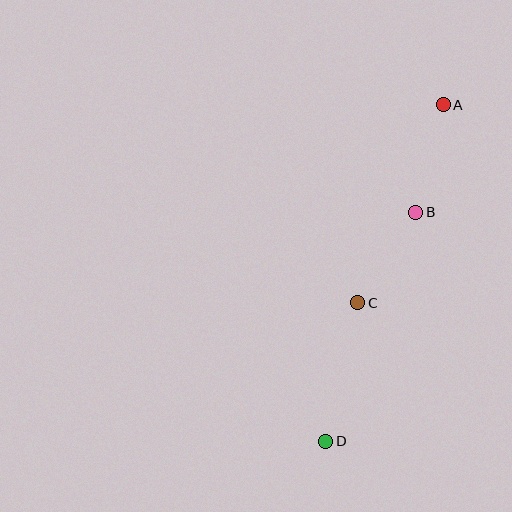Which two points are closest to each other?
Points B and C are closest to each other.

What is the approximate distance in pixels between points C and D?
The distance between C and D is approximately 142 pixels.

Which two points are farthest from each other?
Points A and D are farthest from each other.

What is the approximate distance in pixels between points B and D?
The distance between B and D is approximately 246 pixels.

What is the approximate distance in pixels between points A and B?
The distance between A and B is approximately 111 pixels.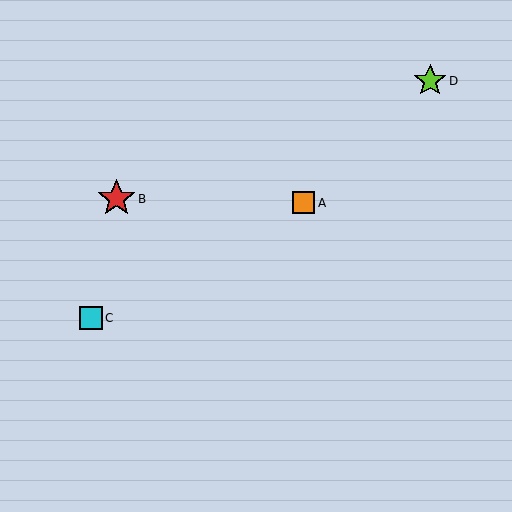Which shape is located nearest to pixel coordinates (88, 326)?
The cyan square (labeled C) at (91, 318) is nearest to that location.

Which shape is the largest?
The red star (labeled B) is the largest.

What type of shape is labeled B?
Shape B is a red star.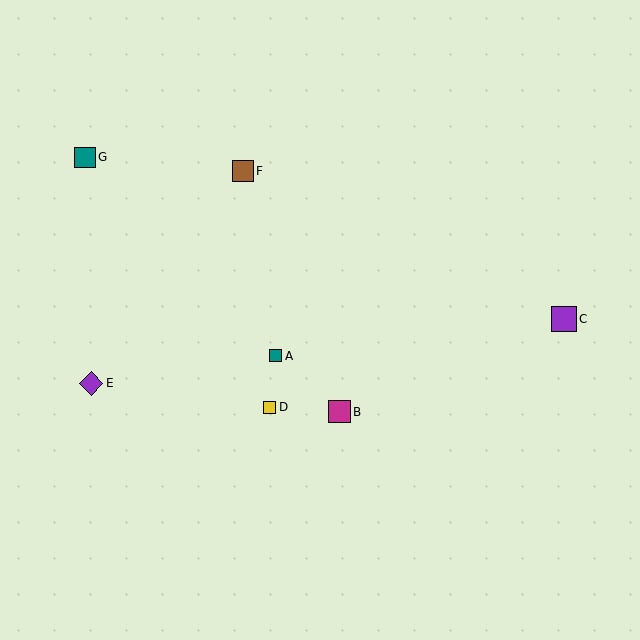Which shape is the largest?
The purple square (labeled C) is the largest.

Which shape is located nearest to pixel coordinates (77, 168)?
The teal square (labeled G) at (85, 157) is nearest to that location.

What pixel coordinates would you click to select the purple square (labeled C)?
Click at (564, 319) to select the purple square C.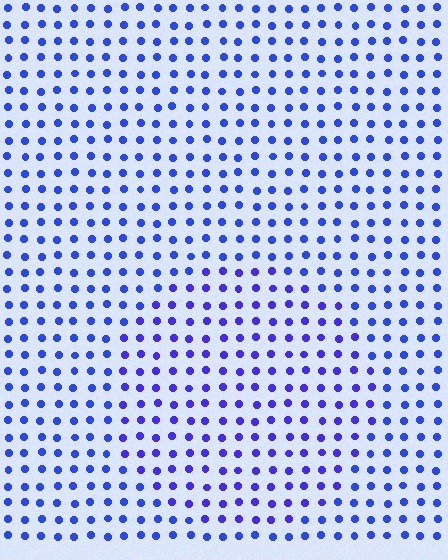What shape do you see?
I see a circle.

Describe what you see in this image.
The image is filled with small blue elements in a uniform arrangement. A circle-shaped region is visible where the elements are tinted to a slightly different hue, forming a subtle color boundary.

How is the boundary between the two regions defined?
The boundary is defined purely by a slight shift in hue (about 17 degrees). Spacing, size, and orientation are identical on both sides.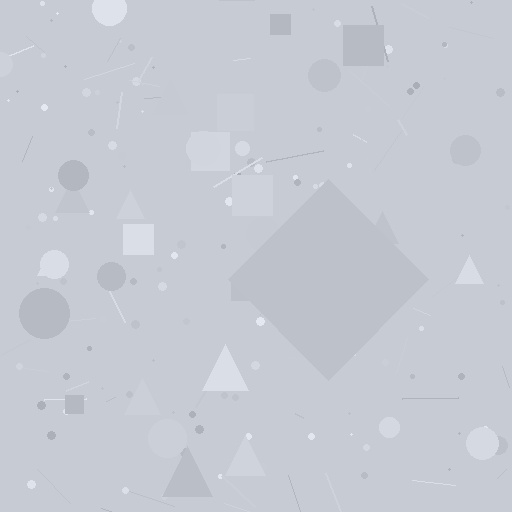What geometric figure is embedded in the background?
A diamond is embedded in the background.